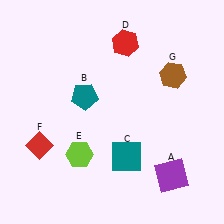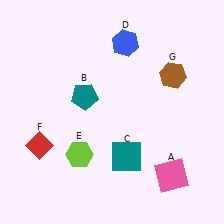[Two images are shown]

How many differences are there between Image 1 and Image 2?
There are 2 differences between the two images.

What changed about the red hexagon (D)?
In Image 1, D is red. In Image 2, it changed to blue.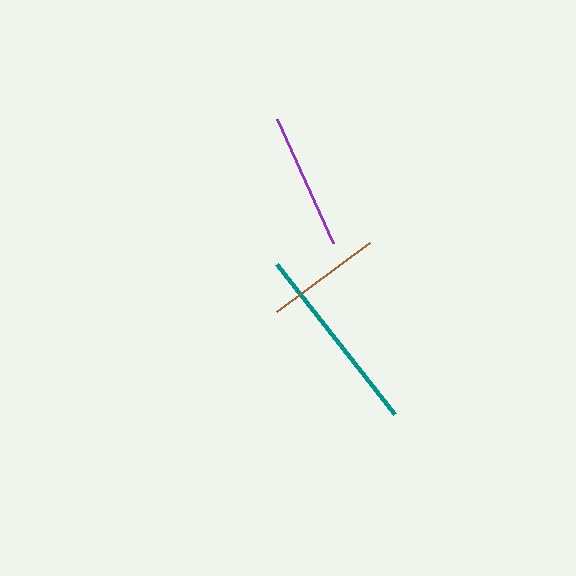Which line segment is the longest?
The teal line is the longest at approximately 190 pixels.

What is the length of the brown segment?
The brown segment is approximately 116 pixels long.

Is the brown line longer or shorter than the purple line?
The purple line is longer than the brown line.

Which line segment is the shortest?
The brown line is the shortest at approximately 116 pixels.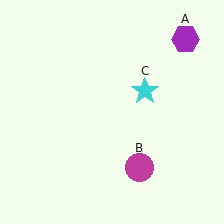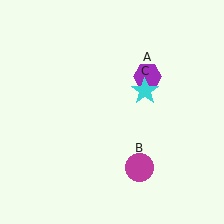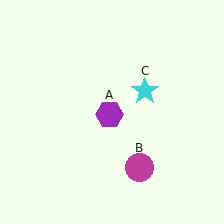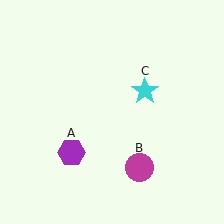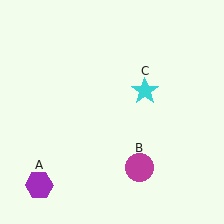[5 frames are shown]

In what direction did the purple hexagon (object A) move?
The purple hexagon (object A) moved down and to the left.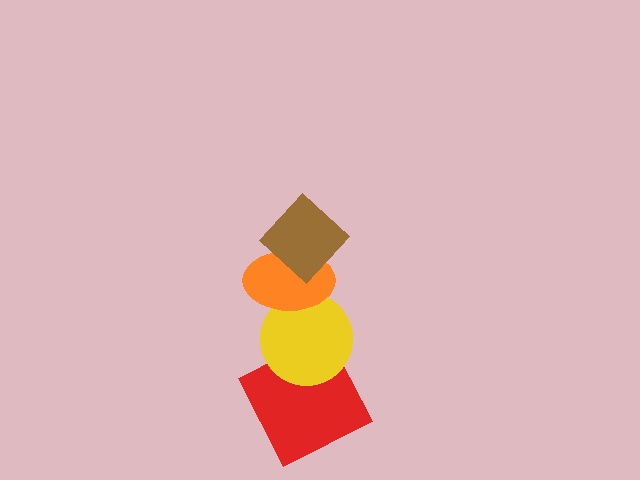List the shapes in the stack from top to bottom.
From top to bottom: the brown diamond, the orange ellipse, the yellow circle, the red square.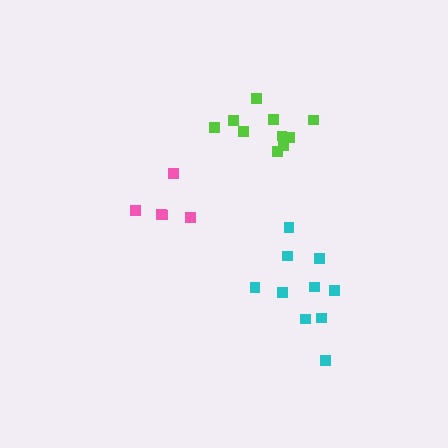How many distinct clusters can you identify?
There are 3 distinct clusters.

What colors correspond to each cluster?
The clusters are colored: cyan, pink, lime.